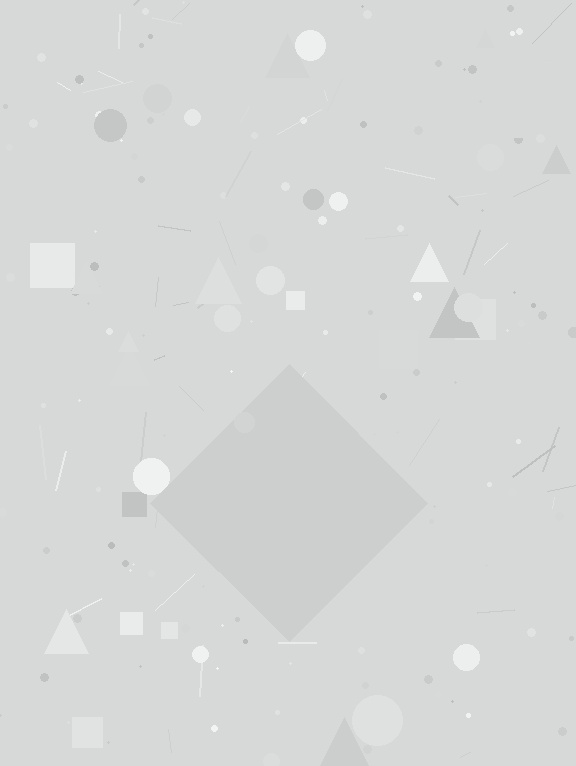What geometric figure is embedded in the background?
A diamond is embedded in the background.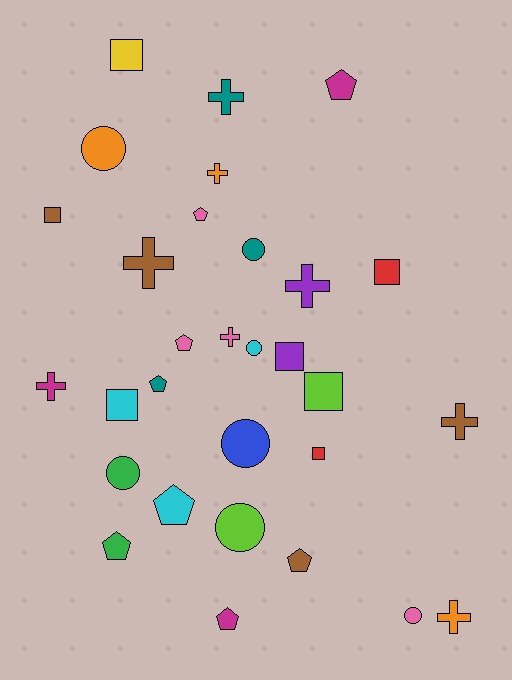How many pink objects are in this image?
There are 4 pink objects.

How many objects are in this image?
There are 30 objects.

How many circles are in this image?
There are 7 circles.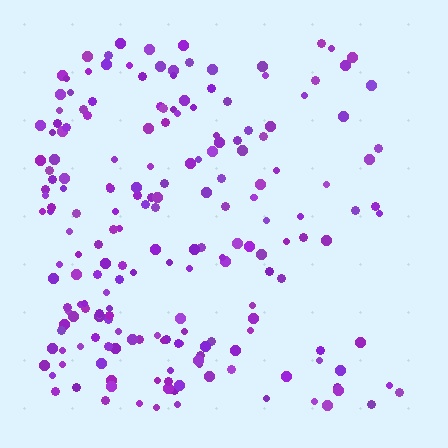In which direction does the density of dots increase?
From right to left, with the left side densest.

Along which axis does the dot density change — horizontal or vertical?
Horizontal.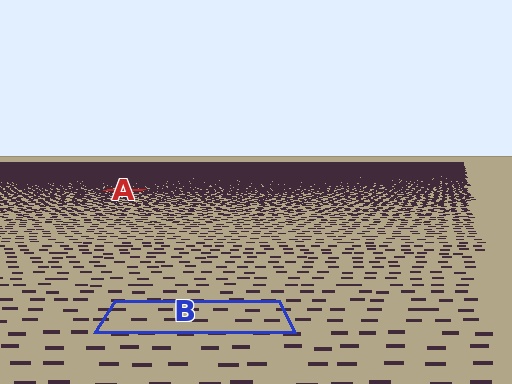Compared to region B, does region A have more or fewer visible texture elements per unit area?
Region A has more texture elements per unit area — they are packed more densely because it is farther away.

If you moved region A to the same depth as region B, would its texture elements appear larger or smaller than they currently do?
They would appear larger. At a closer depth, the same texture elements are projected at a bigger on-screen size.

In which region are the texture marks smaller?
The texture marks are smaller in region A, because it is farther away.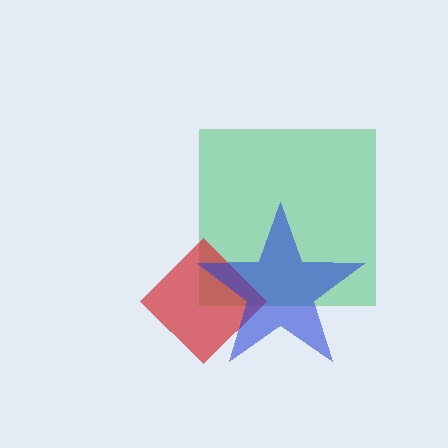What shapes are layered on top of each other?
The layered shapes are: a green square, a red diamond, a blue star.